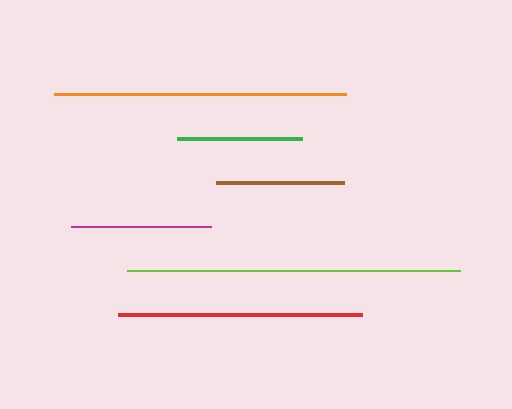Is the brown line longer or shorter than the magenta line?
The magenta line is longer than the brown line.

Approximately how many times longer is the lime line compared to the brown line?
The lime line is approximately 2.6 times the length of the brown line.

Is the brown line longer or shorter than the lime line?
The lime line is longer than the brown line.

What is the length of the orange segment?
The orange segment is approximately 292 pixels long.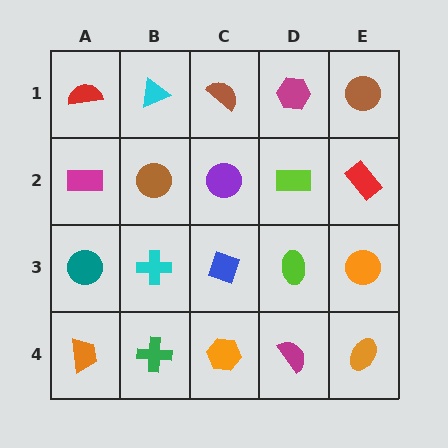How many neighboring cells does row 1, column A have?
2.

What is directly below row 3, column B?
A green cross.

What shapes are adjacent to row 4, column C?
A blue diamond (row 3, column C), a green cross (row 4, column B), a magenta semicircle (row 4, column D).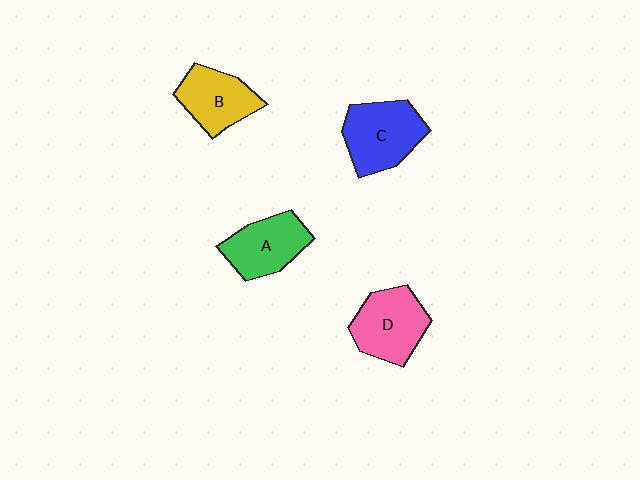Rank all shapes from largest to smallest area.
From largest to smallest: C (blue), D (pink), A (green), B (yellow).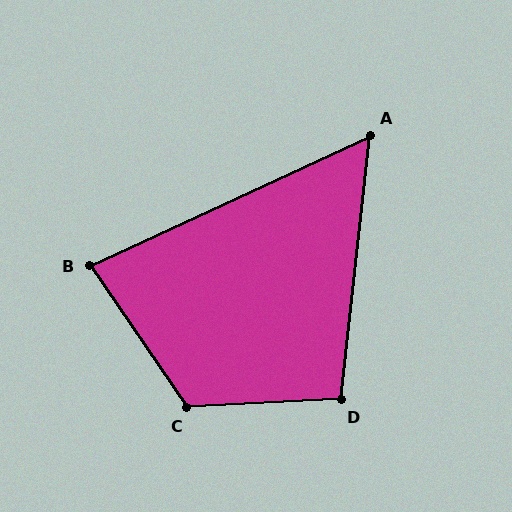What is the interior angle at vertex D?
Approximately 99 degrees (obtuse).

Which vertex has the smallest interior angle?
A, at approximately 59 degrees.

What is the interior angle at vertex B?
Approximately 81 degrees (acute).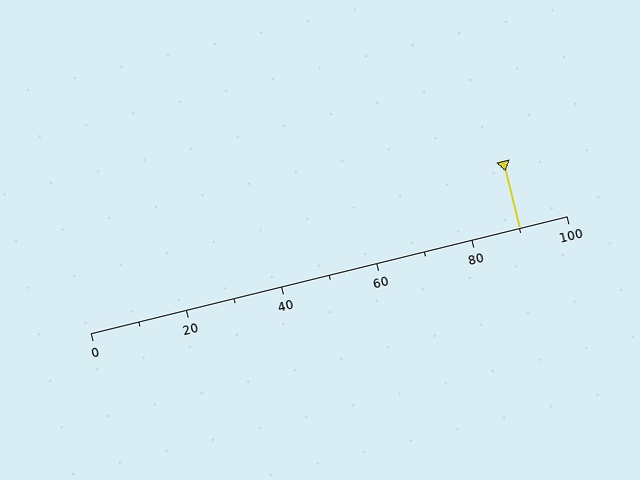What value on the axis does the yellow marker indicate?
The marker indicates approximately 90.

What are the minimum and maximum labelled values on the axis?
The axis runs from 0 to 100.